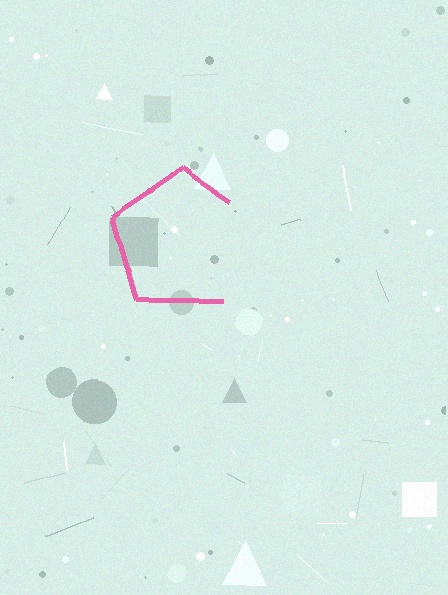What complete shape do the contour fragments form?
The contour fragments form a pentagon.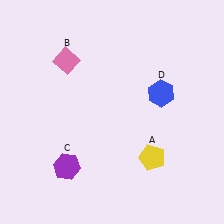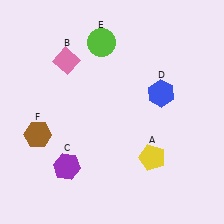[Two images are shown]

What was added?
A lime circle (E), a brown hexagon (F) were added in Image 2.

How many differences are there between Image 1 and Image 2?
There are 2 differences between the two images.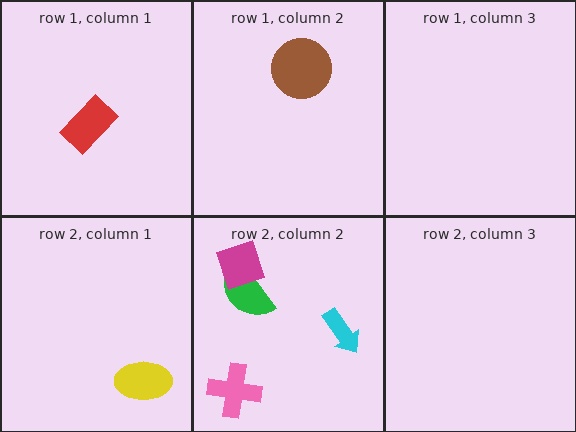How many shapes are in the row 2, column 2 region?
4.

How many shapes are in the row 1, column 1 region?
1.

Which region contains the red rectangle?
The row 1, column 1 region.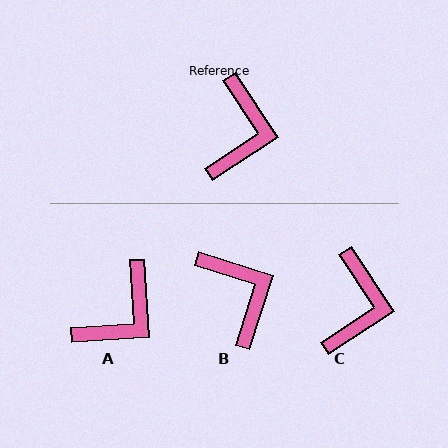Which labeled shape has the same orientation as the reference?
C.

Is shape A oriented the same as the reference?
No, it is off by about 30 degrees.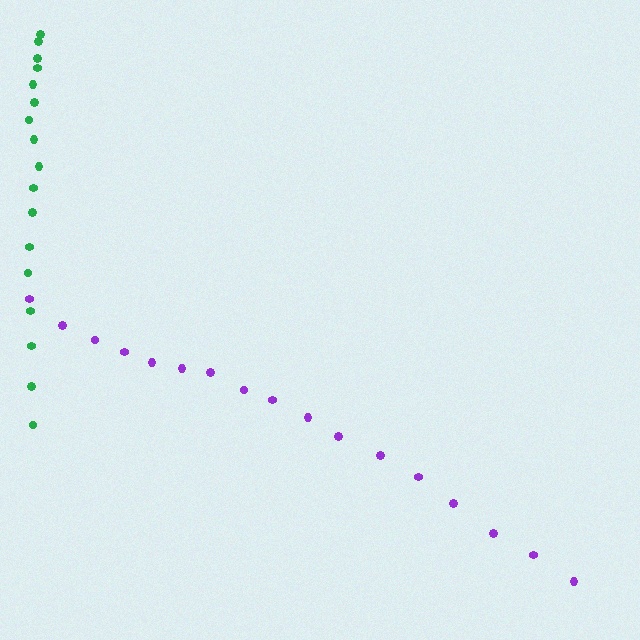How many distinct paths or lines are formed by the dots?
There are 2 distinct paths.